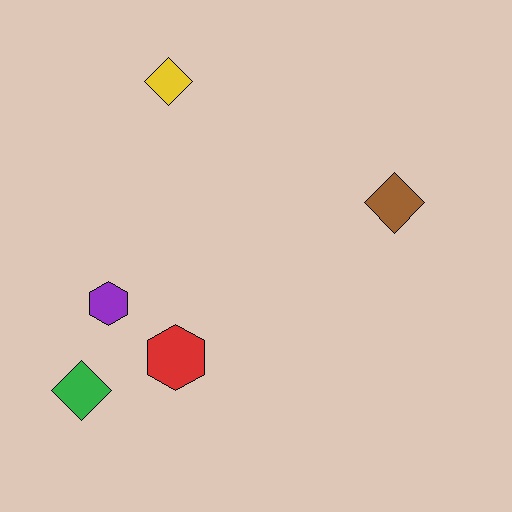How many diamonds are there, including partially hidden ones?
There are 3 diamonds.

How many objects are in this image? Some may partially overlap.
There are 5 objects.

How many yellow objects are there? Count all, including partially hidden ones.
There is 1 yellow object.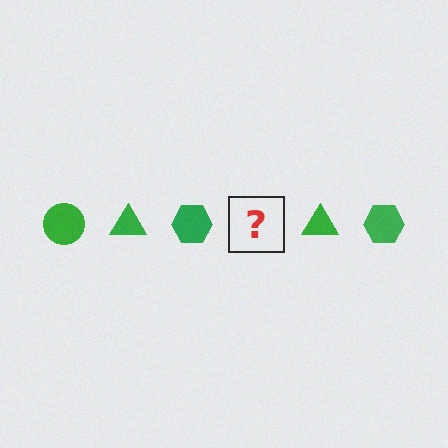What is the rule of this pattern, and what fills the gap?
The rule is that the pattern cycles through circle, triangle, hexagon shapes in green. The gap should be filled with a green circle.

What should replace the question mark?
The question mark should be replaced with a green circle.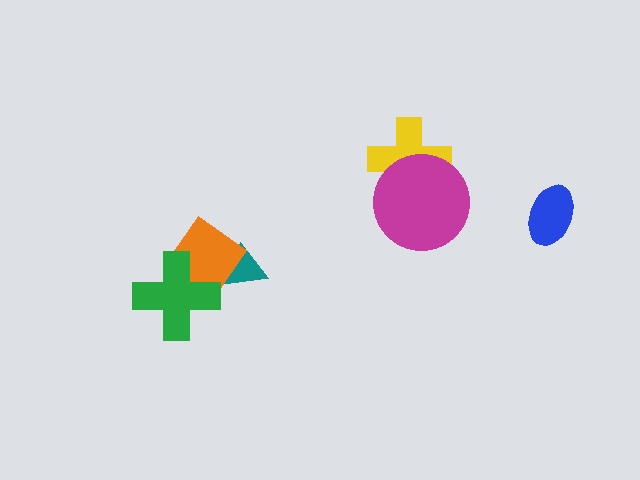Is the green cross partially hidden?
No, no other shape covers it.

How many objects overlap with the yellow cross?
1 object overlaps with the yellow cross.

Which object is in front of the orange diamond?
The green cross is in front of the orange diamond.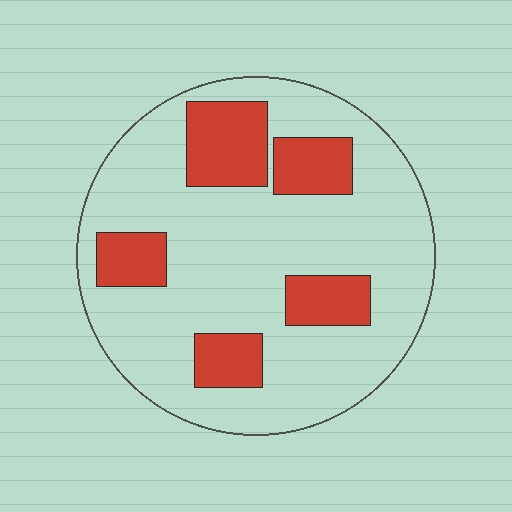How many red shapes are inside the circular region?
5.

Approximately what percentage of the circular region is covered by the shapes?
Approximately 25%.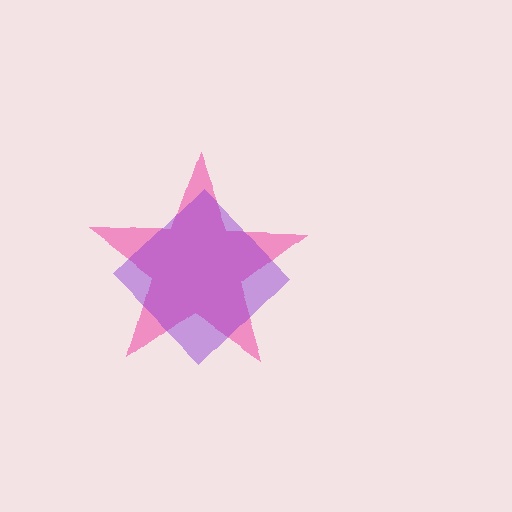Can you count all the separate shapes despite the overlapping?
Yes, there are 2 separate shapes.